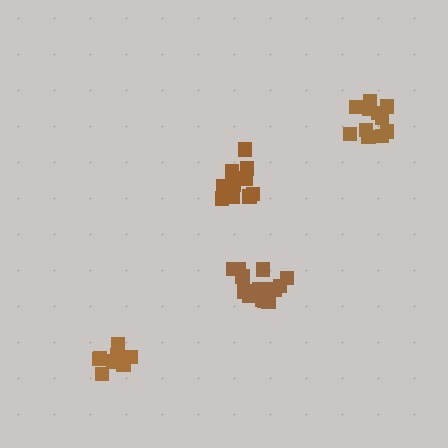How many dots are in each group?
Group 1: 14 dots, Group 2: 11 dots, Group 3: 11 dots, Group 4: 10 dots (46 total).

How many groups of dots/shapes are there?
There are 4 groups.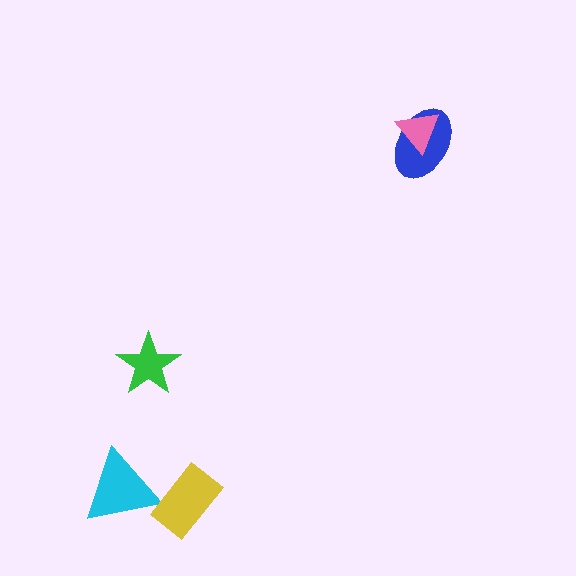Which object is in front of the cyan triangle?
The yellow rectangle is in front of the cyan triangle.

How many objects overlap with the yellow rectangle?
1 object overlaps with the yellow rectangle.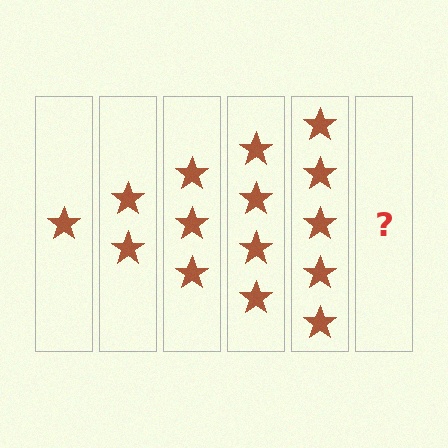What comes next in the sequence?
The next element should be 6 stars.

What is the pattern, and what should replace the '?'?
The pattern is that each step adds one more star. The '?' should be 6 stars.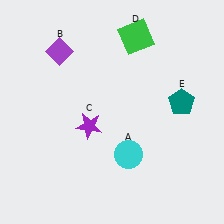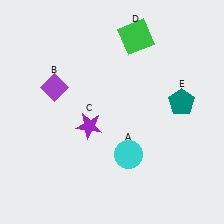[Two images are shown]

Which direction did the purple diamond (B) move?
The purple diamond (B) moved down.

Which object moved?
The purple diamond (B) moved down.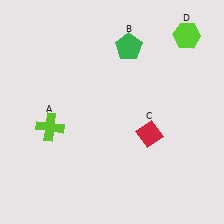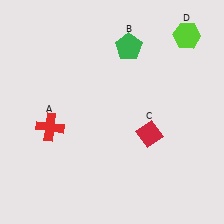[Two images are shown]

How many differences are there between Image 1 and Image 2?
There is 1 difference between the two images.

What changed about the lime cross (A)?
In Image 1, A is lime. In Image 2, it changed to red.